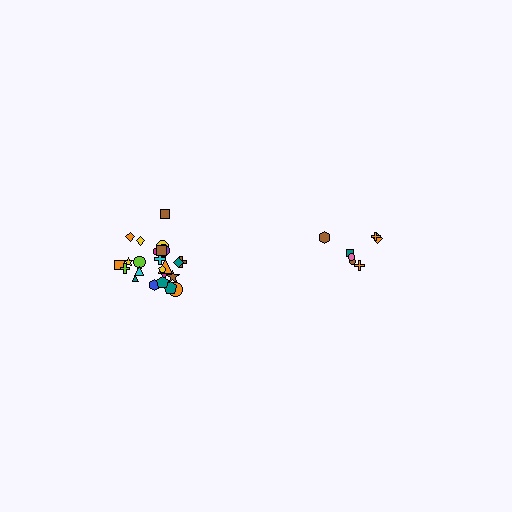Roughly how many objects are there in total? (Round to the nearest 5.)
Roughly 30 objects in total.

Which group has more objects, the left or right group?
The left group.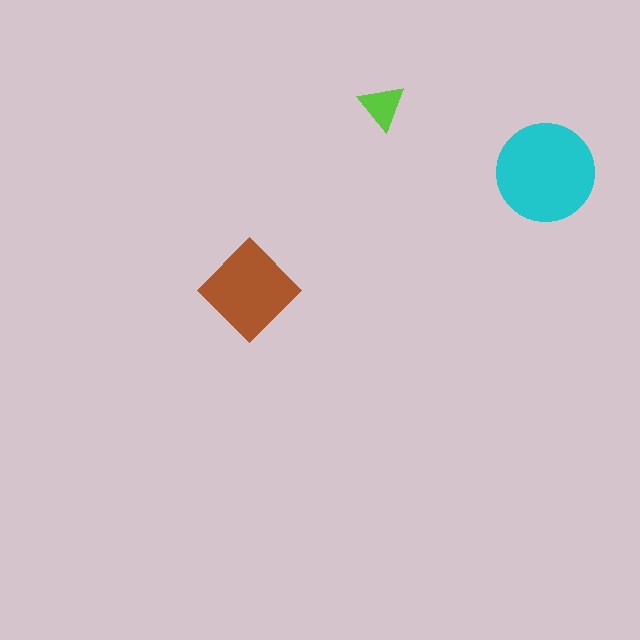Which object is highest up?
The lime triangle is topmost.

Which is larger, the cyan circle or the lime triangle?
The cyan circle.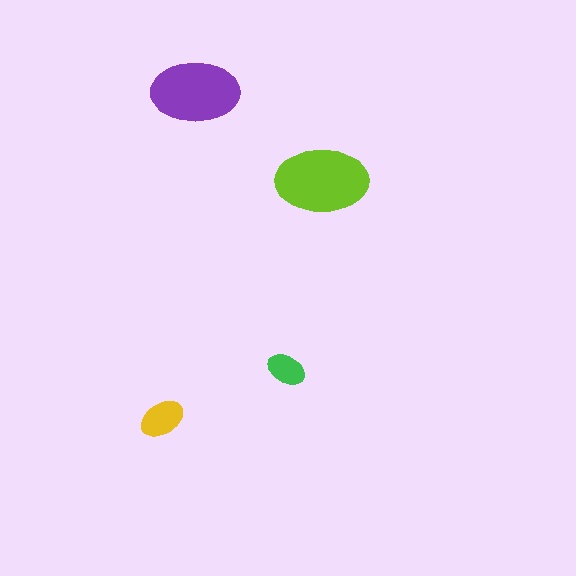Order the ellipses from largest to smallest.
the lime one, the purple one, the yellow one, the green one.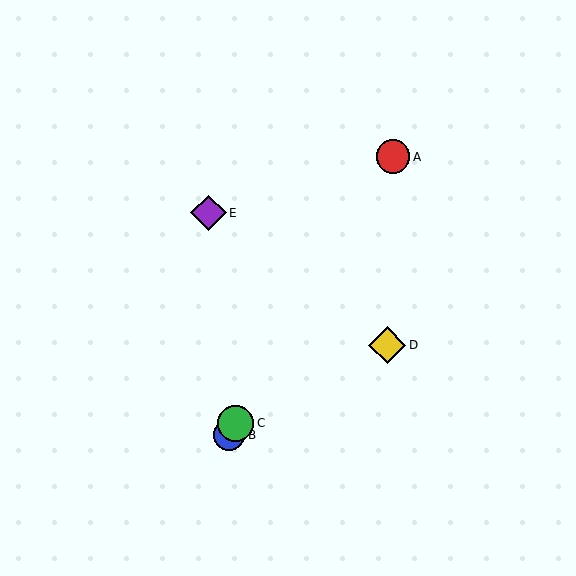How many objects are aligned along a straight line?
3 objects (A, B, C) are aligned along a straight line.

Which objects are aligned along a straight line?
Objects A, B, C are aligned along a straight line.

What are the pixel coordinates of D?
Object D is at (387, 345).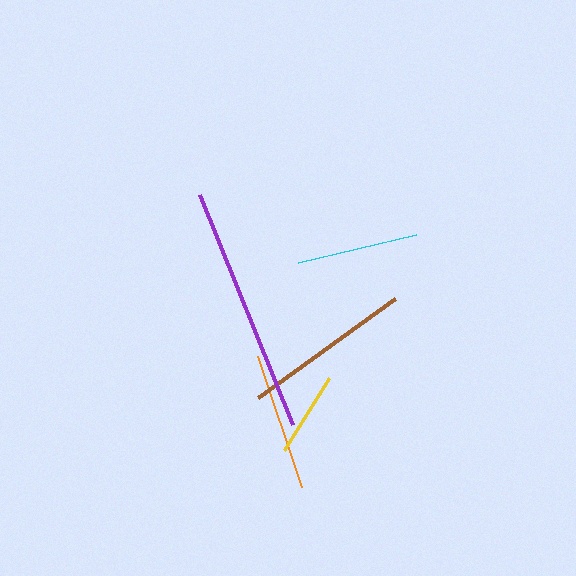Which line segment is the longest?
The purple line is the longest at approximately 248 pixels.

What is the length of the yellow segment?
The yellow segment is approximately 85 pixels long.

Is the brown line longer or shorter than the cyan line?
The brown line is longer than the cyan line.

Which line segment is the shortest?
The yellow line is the shortest at approximately 85 pixels.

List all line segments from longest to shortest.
From longest to shortest: purple, brown, orange, cyan, yellow.